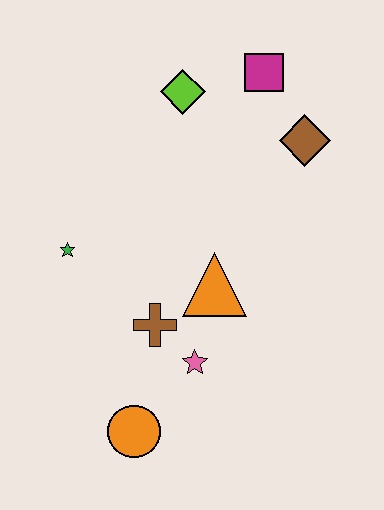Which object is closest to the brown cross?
The pink star is closest to the brown cross.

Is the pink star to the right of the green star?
Yes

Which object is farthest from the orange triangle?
The magenta square is farthest from the orange triangle.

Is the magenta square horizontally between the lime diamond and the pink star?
No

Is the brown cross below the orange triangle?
Yes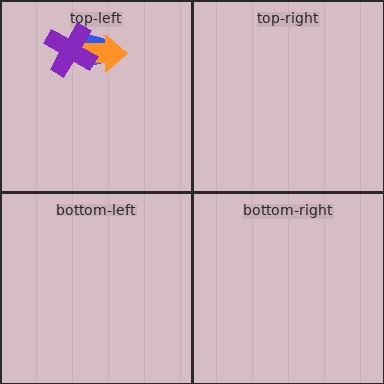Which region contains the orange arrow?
The top-left region.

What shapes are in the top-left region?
The blue ellipse, the orange arrow, the purple cross.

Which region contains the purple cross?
The top-left region.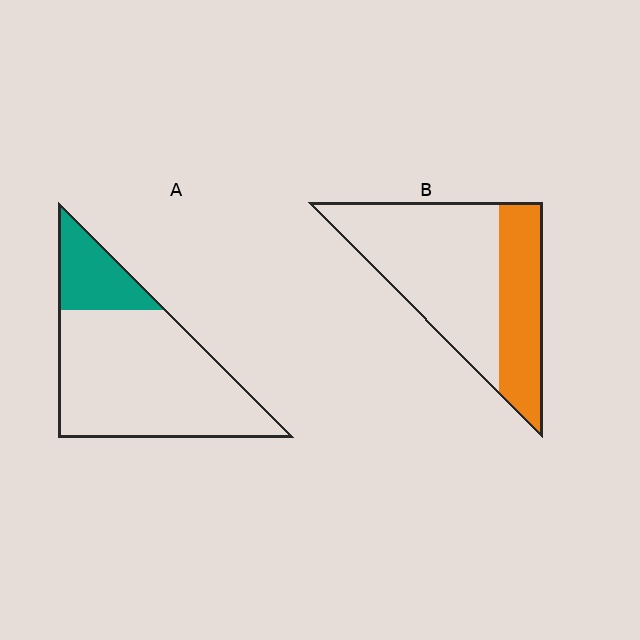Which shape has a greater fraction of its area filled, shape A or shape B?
Shape B.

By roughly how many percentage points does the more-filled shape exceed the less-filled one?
By roughly 15 percentage points (B over A).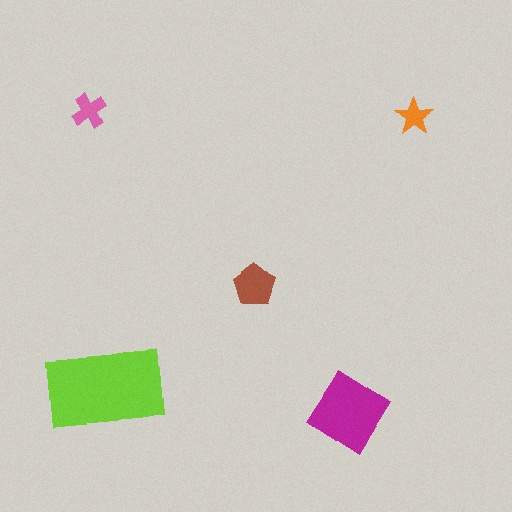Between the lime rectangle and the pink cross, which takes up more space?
The lime rectangle.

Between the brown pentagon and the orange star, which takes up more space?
The brown pentagon.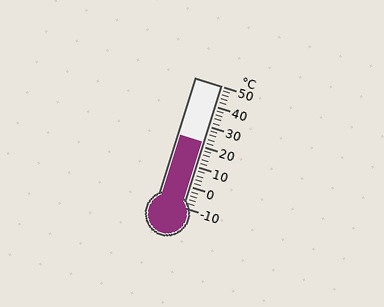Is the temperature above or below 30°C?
The temperature is below 30°C.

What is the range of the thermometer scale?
The thermometer scale ranges from -10°C to 50°C.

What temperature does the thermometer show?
The thermometer shows approximately 22°C.